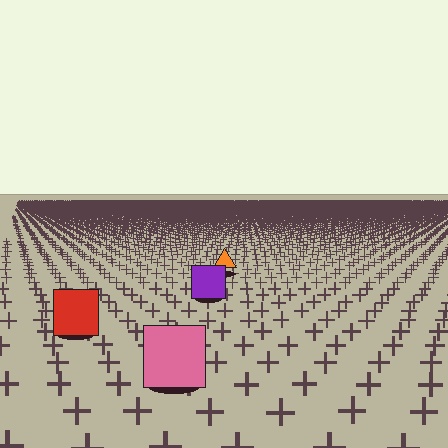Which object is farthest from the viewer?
The orange triangle is farthest from the viewer. It appears smaller and the ground texture around it is denser.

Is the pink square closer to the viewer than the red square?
Yes. The pink square is closer — you can tell from the texture gradient: the ground texture is coarser near it.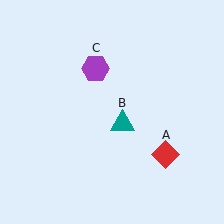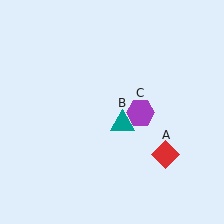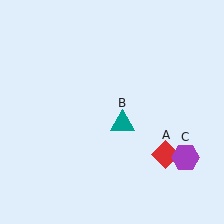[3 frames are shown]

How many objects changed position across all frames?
1 object changed position: purple hexagon (object C).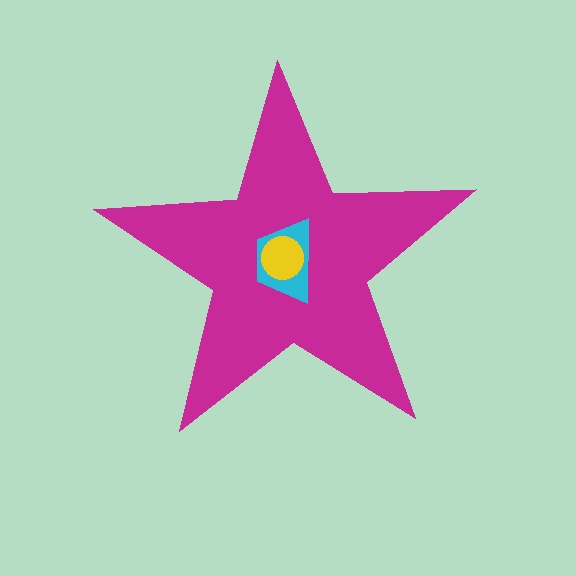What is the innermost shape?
The yellow circle.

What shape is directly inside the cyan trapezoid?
The yellow circle.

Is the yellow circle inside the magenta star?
Yes.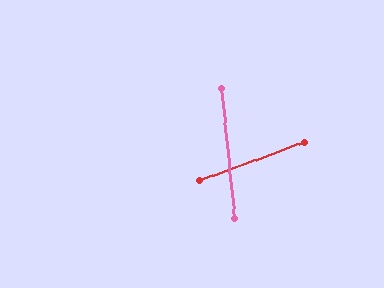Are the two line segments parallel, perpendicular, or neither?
Neither parallel nor perpendicular — they differ by about 76°.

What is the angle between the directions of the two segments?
Approximately 76 degrees.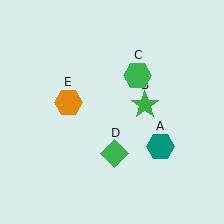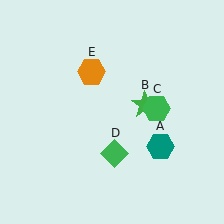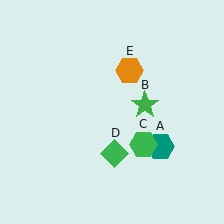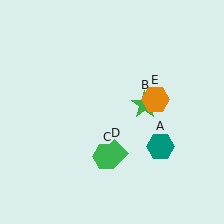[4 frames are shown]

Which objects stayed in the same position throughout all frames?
Teal hexagon (object A) and green star (object B) and green diamond (object D) remained stationary.